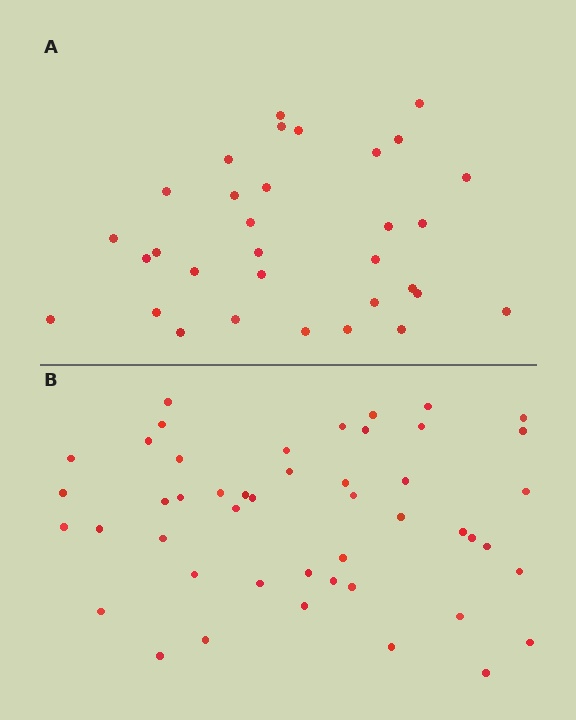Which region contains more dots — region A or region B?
Region B (the bottom region) has more dots.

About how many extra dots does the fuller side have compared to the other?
Region B has approximately 15 more dots than region A.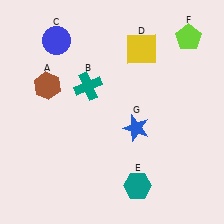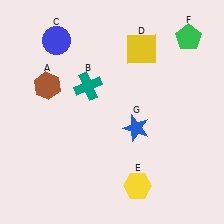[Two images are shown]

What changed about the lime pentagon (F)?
In Image 1, F is lime. In Image 2, it changed to green.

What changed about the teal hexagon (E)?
In Image 1, E is teal. In Image 2, it changed to yellow.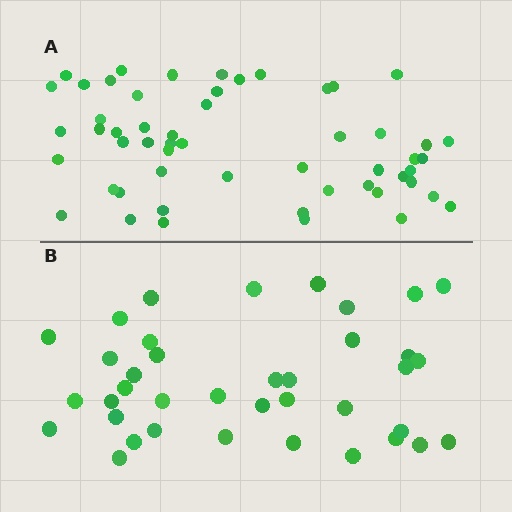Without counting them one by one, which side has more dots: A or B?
Region A (the top region) has more dots.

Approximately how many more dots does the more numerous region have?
Region A has approximately 15 more dots than region B.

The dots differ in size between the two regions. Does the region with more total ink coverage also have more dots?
No. Region B has more total ink coverage because its dots are larger, but region A actually contains more individual dots. Total area can be misleading — the number of items is what matters here.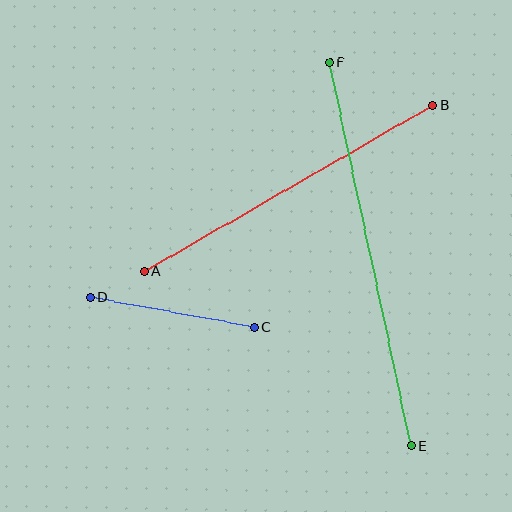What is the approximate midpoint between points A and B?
The midpoint is at approximately (288, 188) pixels.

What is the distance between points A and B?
The distance is approximately 332 pixels.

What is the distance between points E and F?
The distance is approximately 392 pixels.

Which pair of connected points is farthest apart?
Points E and F are farthest apart.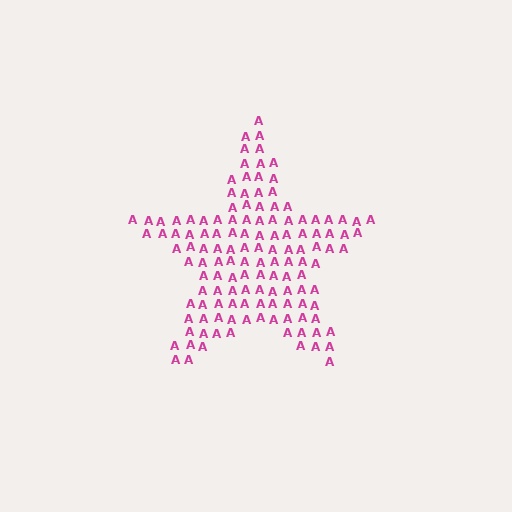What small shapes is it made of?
It is made of small letter A's.